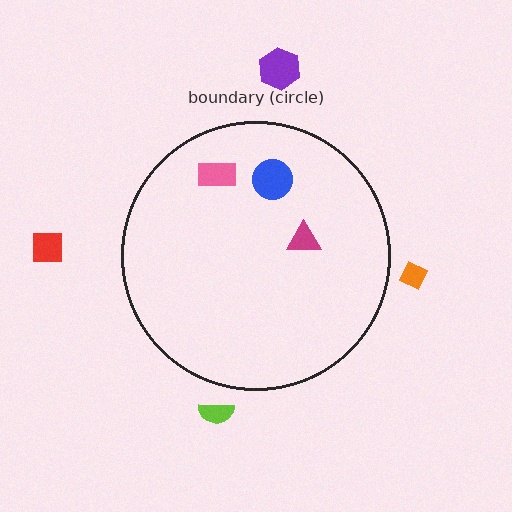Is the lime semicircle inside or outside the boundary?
Outside.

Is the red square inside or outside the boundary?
Outside.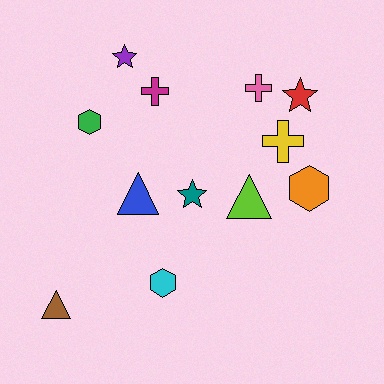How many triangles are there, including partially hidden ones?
There are 3 triangles.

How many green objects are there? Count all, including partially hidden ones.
There is 1 green object.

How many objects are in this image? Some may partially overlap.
There are 12 objects.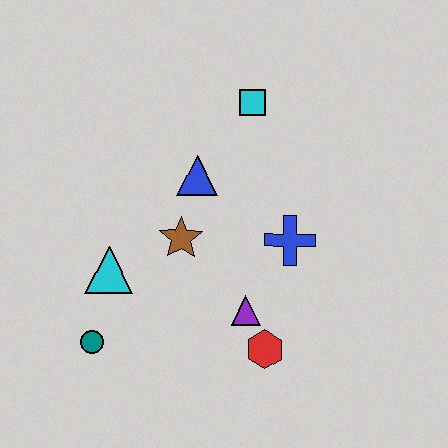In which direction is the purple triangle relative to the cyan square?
The purple triangle is below the cyan square.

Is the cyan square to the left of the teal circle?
No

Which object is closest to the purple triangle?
The red hexagon is closest to the purple triangle.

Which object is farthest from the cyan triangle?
The cyan square is farthest from the cyan triangle.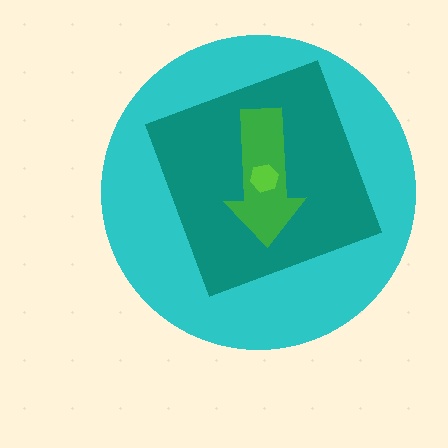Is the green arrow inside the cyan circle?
Yes.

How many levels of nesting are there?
4.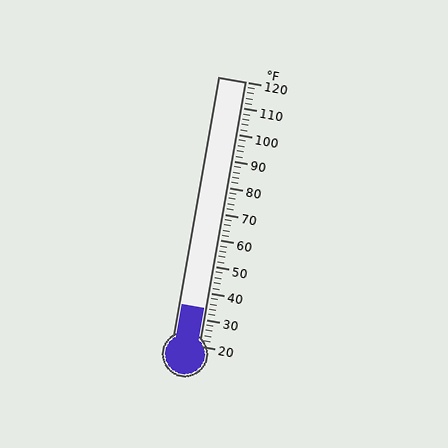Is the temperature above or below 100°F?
The temperature is below 100°F.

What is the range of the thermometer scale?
The thermometer scale ranges from 20°F to 120°F.